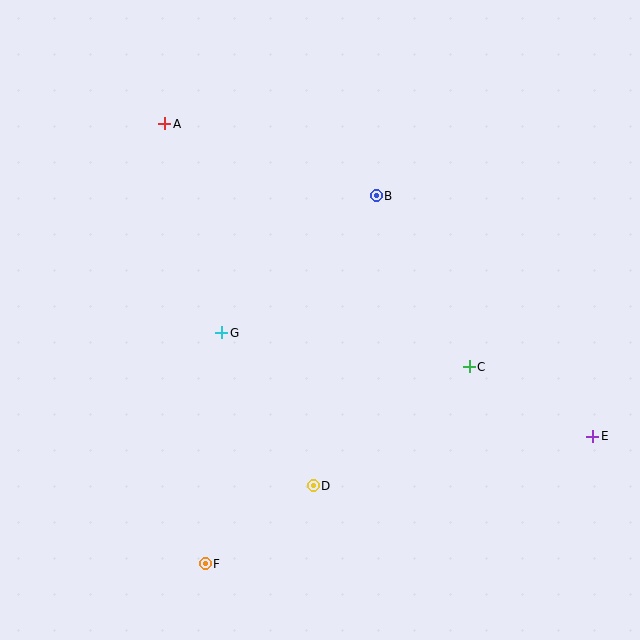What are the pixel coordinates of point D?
Point D is at (313, 486).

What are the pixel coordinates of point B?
Point B is at (376, 196).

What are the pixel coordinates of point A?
Point A is at (165, 124).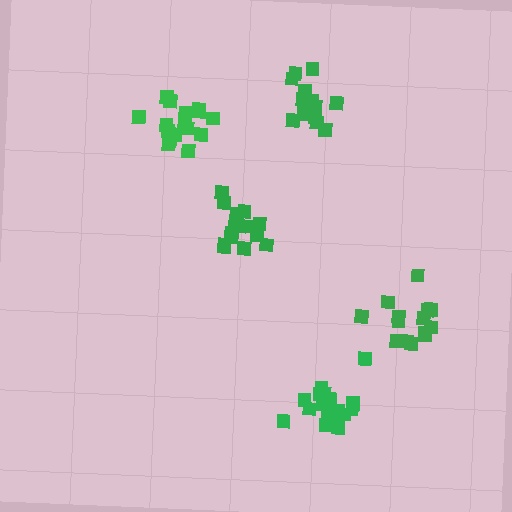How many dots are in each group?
Group 1: 15 dots, Group 2: 20 dots, Group 3: 17 dots, Group 4: 15 dots, Group 5: 16 dots (83 total).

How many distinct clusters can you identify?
There are 5 distinct clusters.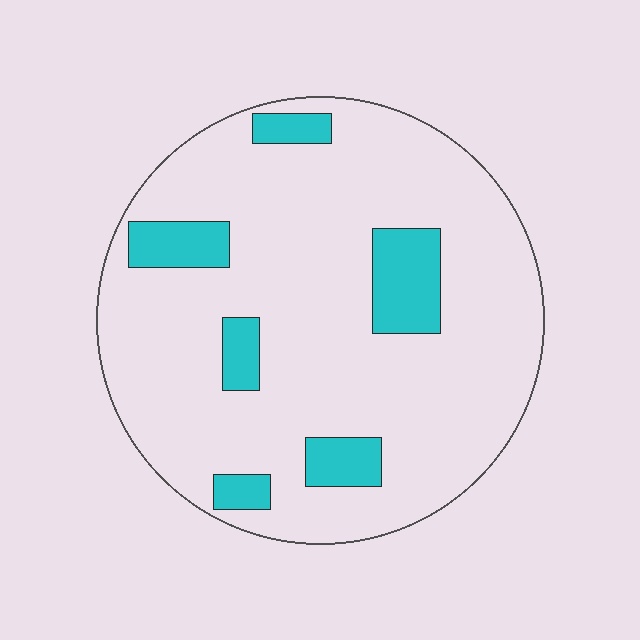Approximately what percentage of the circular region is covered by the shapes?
Approximately 15%.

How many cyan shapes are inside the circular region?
6.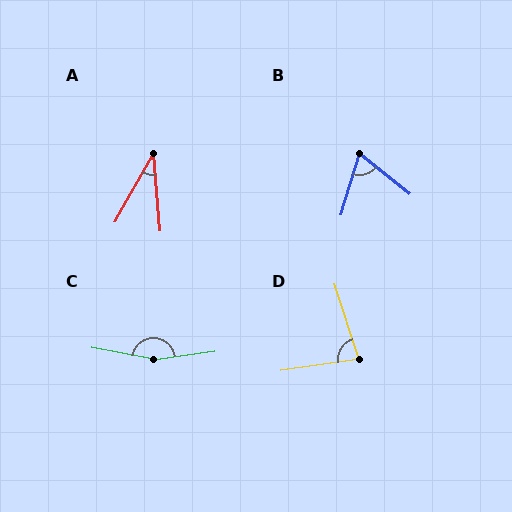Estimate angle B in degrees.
Approximately 68 degrees.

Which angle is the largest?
C, at approximately 162 degrees.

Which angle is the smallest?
A, at approximately 34 degrees.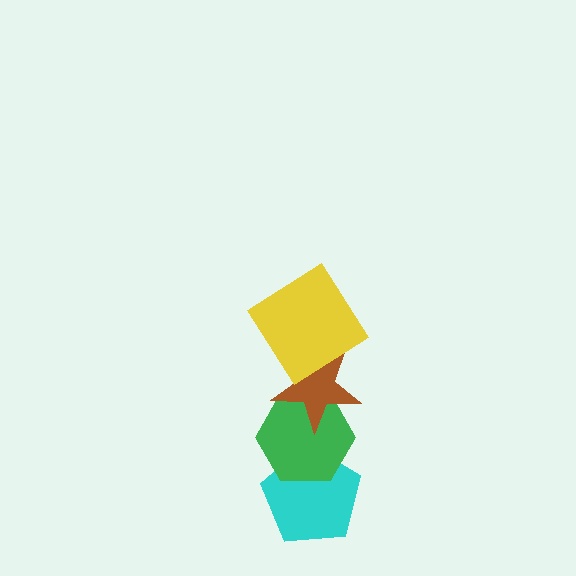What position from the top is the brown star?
The brown star is 2nd from the top.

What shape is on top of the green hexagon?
The brown star is on top of the green hexagon.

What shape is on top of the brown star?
The yellow diamond is on top of the brown star.